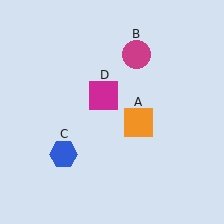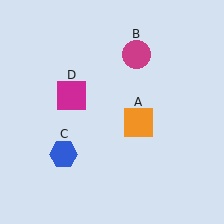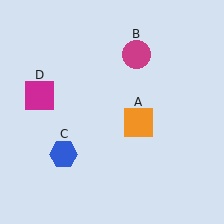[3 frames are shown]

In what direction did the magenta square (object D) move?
The magenta square (object D) moved left.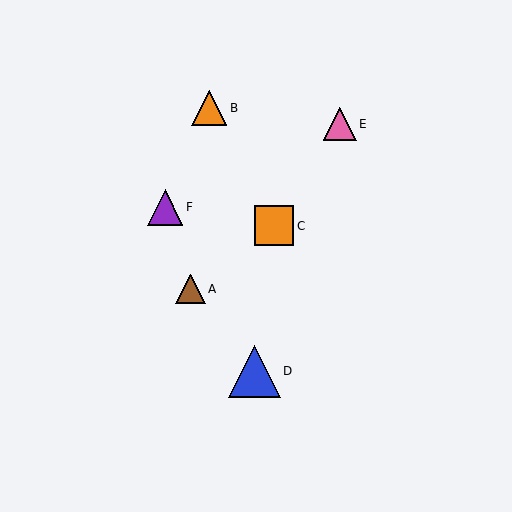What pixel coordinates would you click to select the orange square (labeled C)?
Click at (274, 226) to select the orange square C.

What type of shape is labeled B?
Shape B is an orange triangle.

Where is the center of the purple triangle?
The center of the purple triangle is at (165, 207).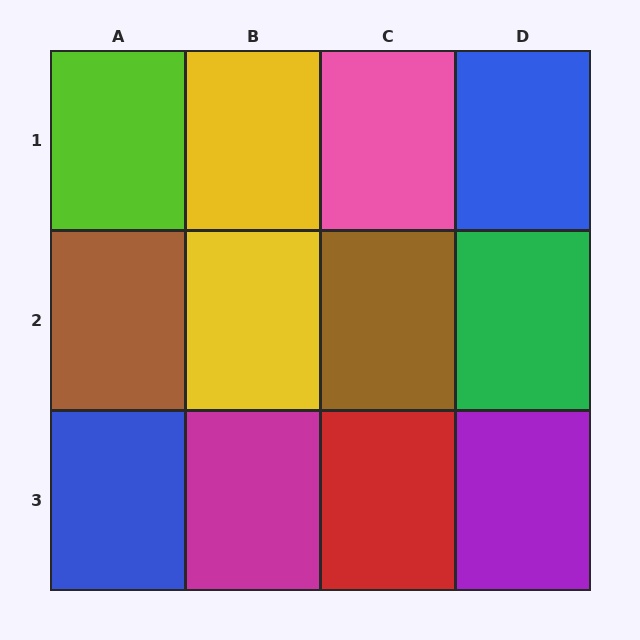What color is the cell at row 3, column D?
Purple.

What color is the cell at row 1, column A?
Lime.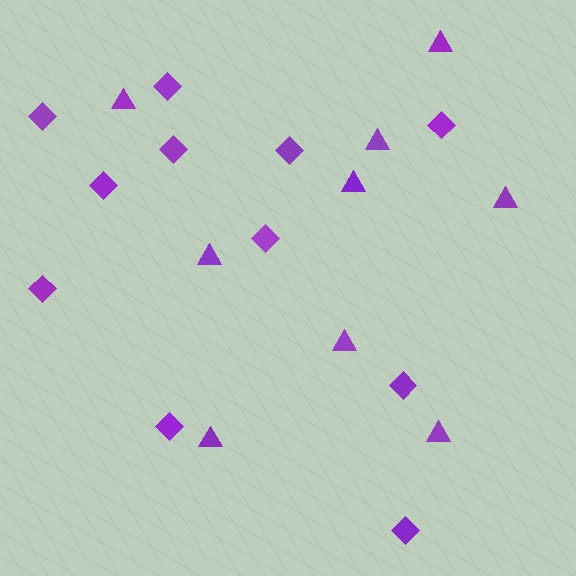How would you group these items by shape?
There are 2 groups: one group of triangles (9) and one group of diamonds (11).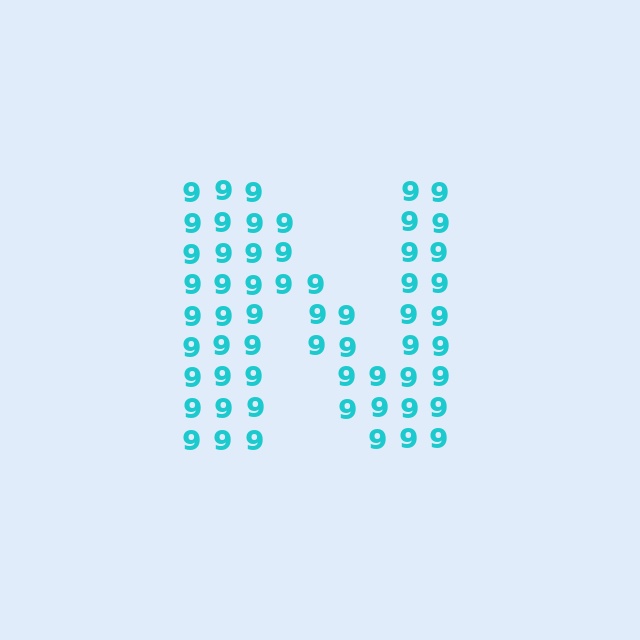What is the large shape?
The large shape is the letter N.